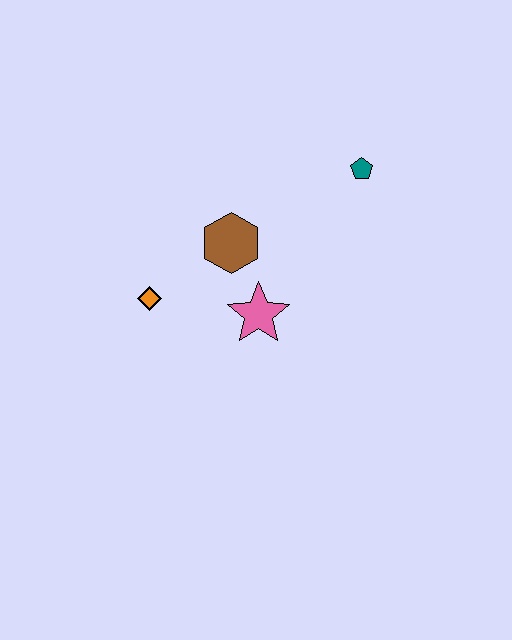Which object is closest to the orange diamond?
The brown hexagon is closest to the orange diamond.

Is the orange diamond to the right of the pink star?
No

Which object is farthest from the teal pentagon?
The orange diamond is farthest from the teal pentagon.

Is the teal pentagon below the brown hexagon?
No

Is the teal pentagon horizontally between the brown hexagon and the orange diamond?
No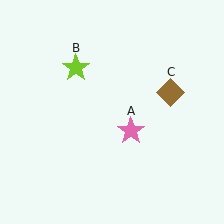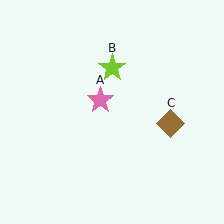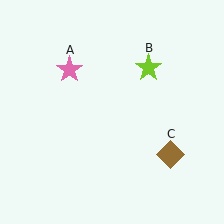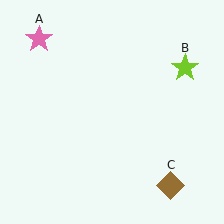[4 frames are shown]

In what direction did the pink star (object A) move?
The pink star (object A) moved up and to the left.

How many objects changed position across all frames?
3 objects changed position: pink star (object A), lime star (object B), brown diamond (object C).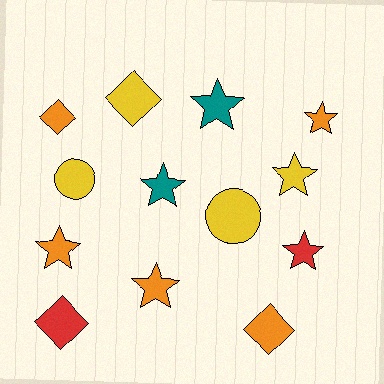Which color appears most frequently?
Orange, with 5 objects.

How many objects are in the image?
There are 13 objects.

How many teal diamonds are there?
There are no teal diamonds.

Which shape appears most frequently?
Star, with 7 objects.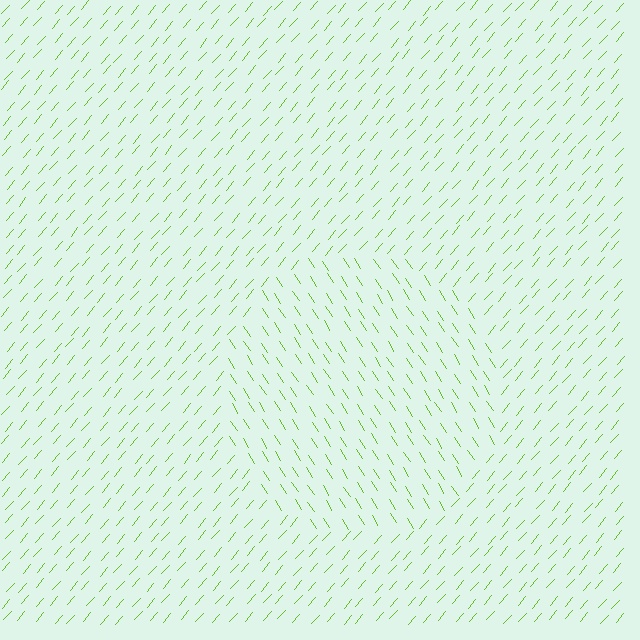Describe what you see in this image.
The image is filled with small lime line segments. A circle region in the image has lines oriented differently from the surrounding lines, creating a visible texture boundary.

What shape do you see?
I see a circle.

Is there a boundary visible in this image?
Yes, there is a texture boundary formed by a change in line orientation.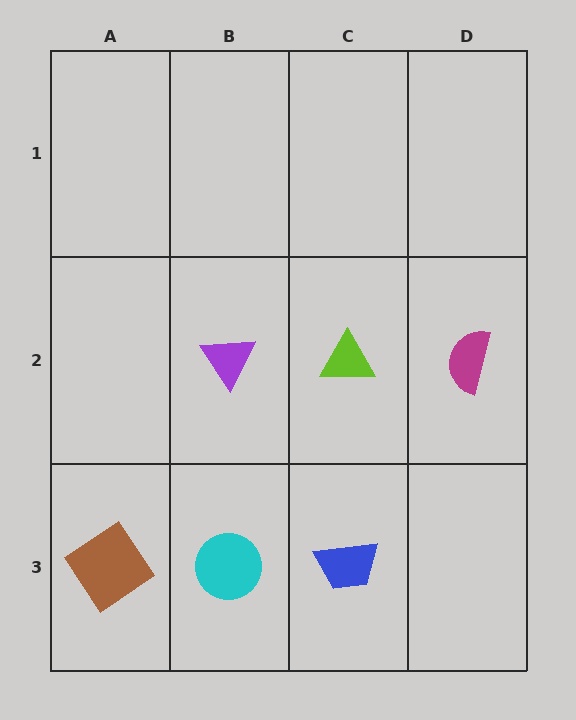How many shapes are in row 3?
3 shapes.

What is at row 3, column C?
A blue trapezoid.